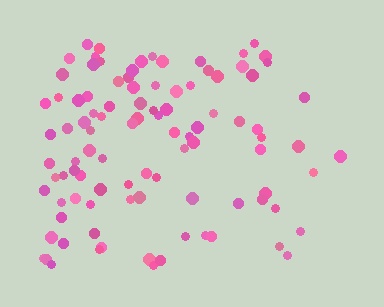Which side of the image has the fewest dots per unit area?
The right.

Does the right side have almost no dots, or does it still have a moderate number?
Still a moderate number, just noticeably fewer than the left.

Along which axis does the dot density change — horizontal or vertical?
Horizontal.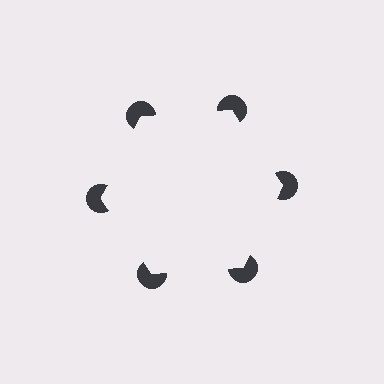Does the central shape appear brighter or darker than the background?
It typically appears slightly brighter than the background, even though no actual brightness change is drawn.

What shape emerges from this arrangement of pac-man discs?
An illusory hexagon — its edges are inferred from the aligned wedge cuts in the pac-man discs, not physically drawn.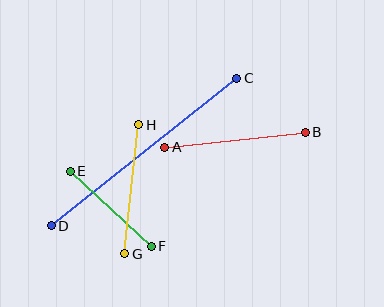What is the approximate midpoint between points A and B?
The midpoint is at approximately (235, 140) pixels.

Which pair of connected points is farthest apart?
Points C and D are farthest apart.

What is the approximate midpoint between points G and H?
The midpoint is at approximately (132, 189) pixels.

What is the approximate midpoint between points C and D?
The midpoint is at approximately (144, 152) pixels.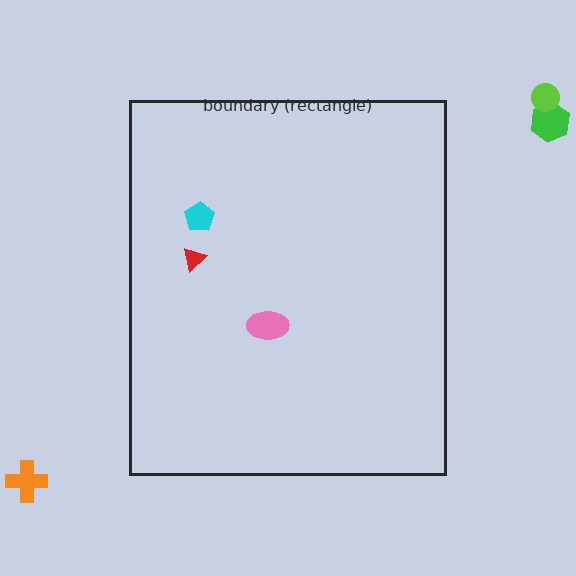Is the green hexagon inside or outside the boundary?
Outside.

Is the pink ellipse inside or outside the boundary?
Inside.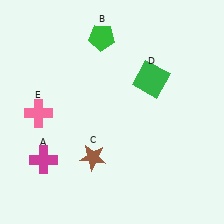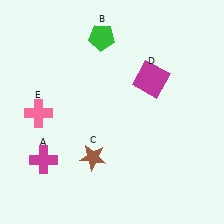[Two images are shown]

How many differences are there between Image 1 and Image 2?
There is 1 difference between the two images.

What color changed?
The square (D) changed from green in Image 1 to magenta in Image 2.